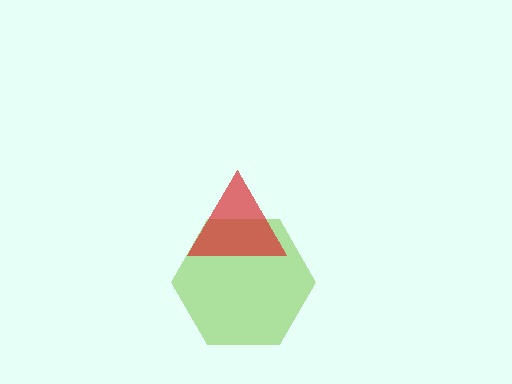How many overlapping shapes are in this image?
There are 2 overlapping shapes in the image.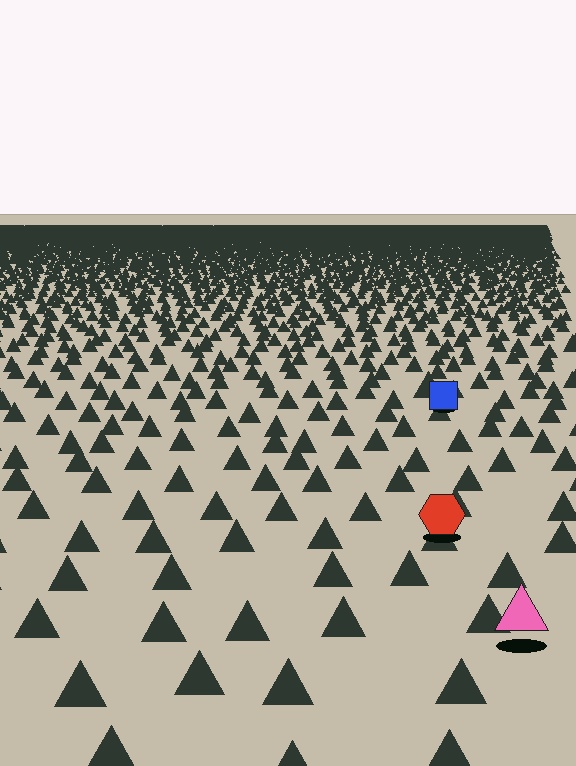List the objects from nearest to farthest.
From nearest to farthest: the pink triangle, the red hexagon, the blue square.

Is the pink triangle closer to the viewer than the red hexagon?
Yes. The pink triangle is closer — you can tell from the texture gradient: the ground texture is coarser near it.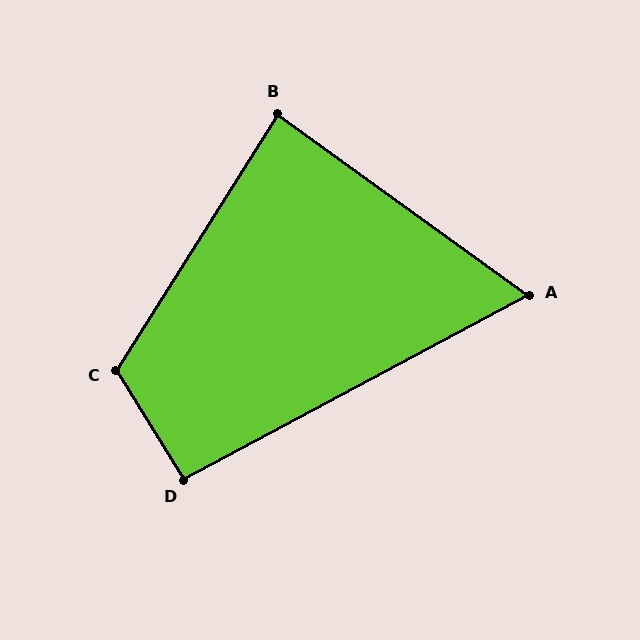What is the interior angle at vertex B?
Approximately 86 degrees (approximately right).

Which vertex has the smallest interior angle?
A, at approximately 64 degrees.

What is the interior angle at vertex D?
Approximately 94 degrees (approximately right).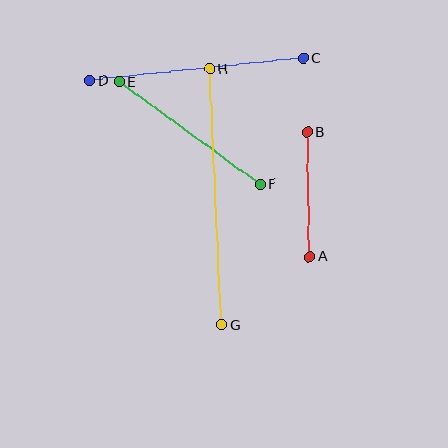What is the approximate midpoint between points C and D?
The midpoint is at approximately (196, 70) pixels.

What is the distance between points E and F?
The distance is approximately 174 pixels.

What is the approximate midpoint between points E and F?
The midpoint is at approximately (189, 133) pixels.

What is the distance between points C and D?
The distance is approximately 215 pixels.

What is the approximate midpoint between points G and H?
The midpoint is at approximately (216, 197) pixels.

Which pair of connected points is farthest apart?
Points G and H are farthest apart.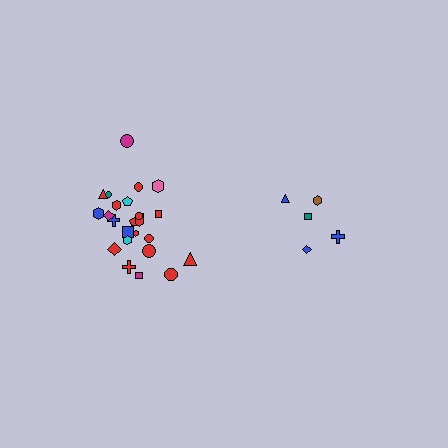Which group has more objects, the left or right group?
The left group.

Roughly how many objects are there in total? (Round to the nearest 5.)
Roughly 30 objects in total.